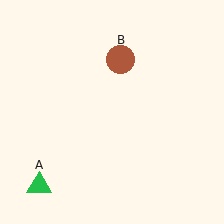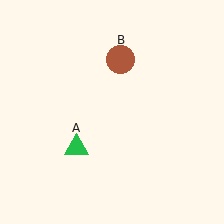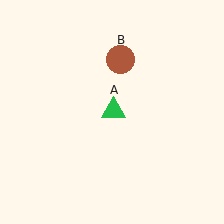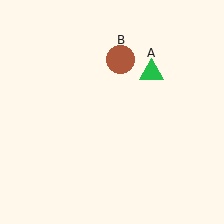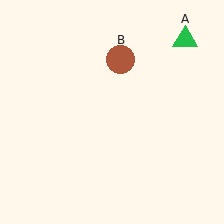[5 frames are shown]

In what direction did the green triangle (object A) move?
The green triangle (object A) moved up and to the right.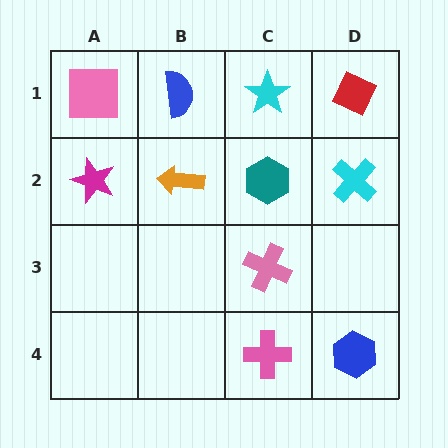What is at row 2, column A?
A magenta star.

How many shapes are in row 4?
2 shapes.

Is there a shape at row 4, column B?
No, that cell is empty.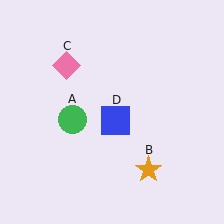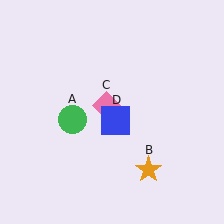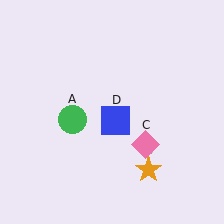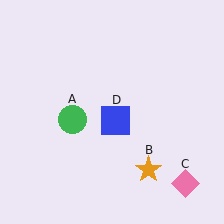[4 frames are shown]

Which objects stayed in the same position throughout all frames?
Green circle (object A) and orange star (object B) and blue square (object D) remained stationary.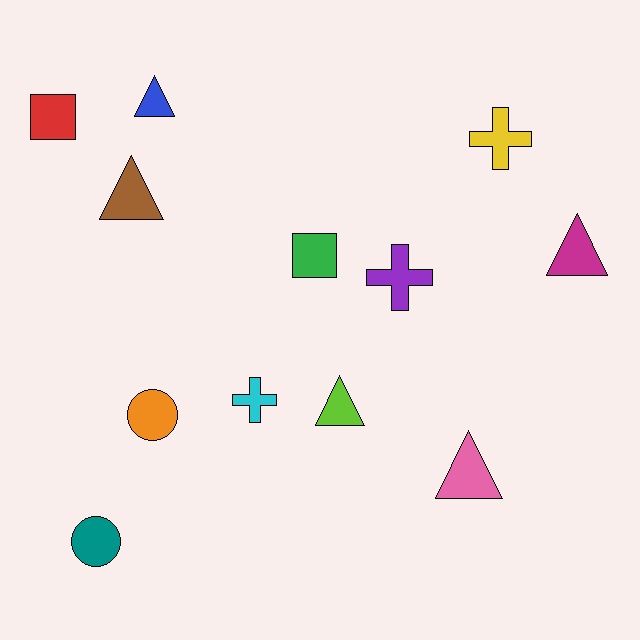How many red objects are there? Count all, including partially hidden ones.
There is 1 red object.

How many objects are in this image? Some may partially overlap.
There are 12 objects.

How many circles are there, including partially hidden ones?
There are 2 circles.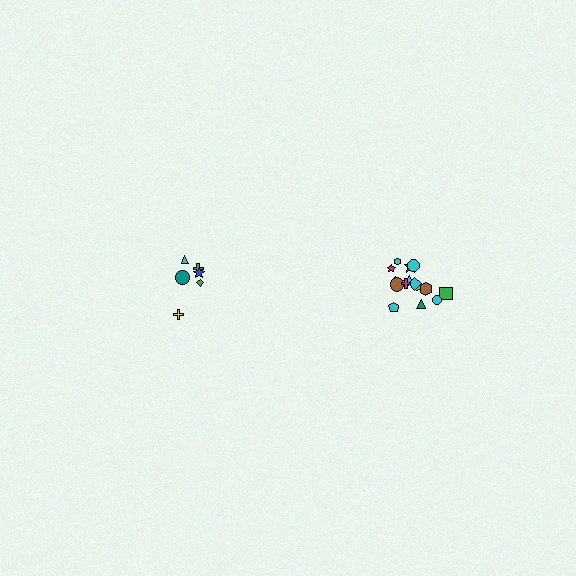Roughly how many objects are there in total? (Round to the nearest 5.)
Roughly 20 objects in total.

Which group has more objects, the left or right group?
The right group.